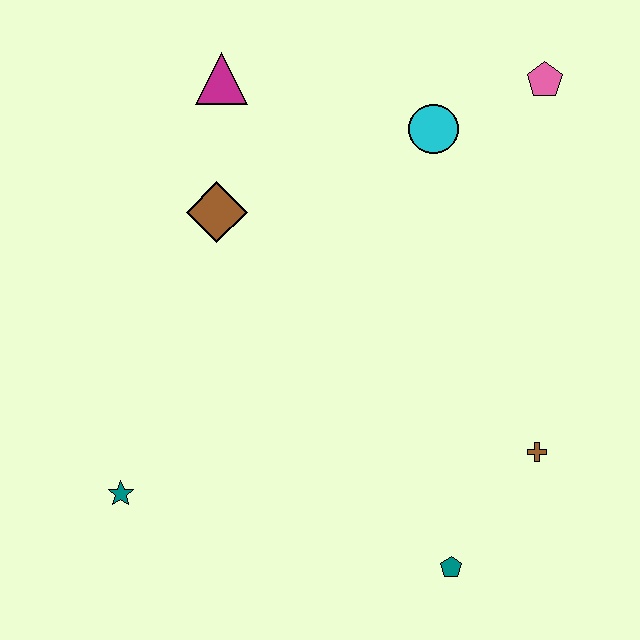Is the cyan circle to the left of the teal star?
No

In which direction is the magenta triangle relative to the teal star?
The magenta triangle is above the teal star.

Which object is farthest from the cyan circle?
The teal star is farthest from the cyan circle.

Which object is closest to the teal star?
The brown diamond is closest to the teal star.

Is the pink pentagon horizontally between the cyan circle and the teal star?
No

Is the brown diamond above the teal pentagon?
Yes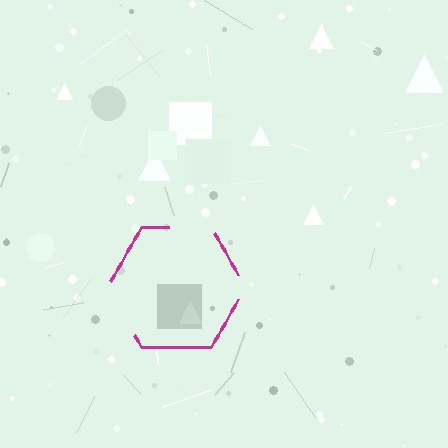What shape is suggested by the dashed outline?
The dashed outline suggests a hexagon.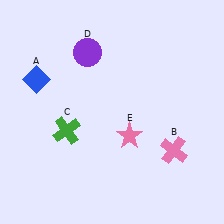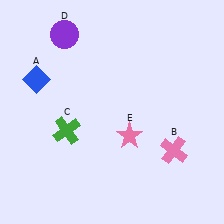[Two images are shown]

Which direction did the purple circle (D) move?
The purple circle (D) moved left.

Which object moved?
The purple circle (D) moved left.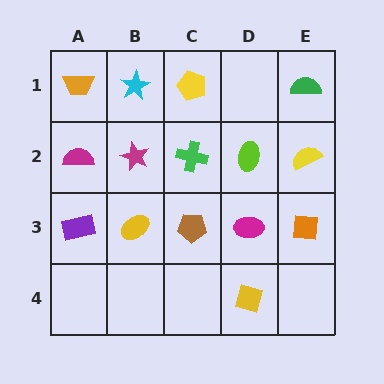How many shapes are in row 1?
4 shapes.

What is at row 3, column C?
A brown pentagon.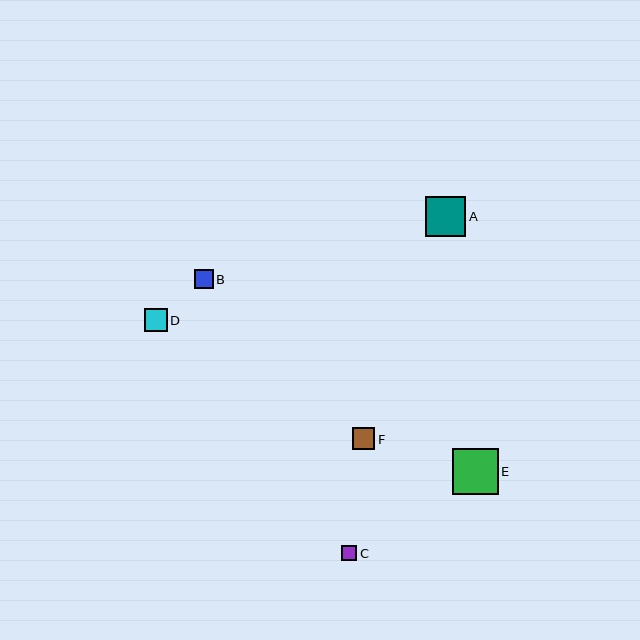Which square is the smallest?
Square C is the smallest with a size of approximately 15 pixels.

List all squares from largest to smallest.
From largest to smallest: E, A, D, F, B, C.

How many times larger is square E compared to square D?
Square E is approximately 2.0 times the size of square D.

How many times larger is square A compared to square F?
Square A is approximately 1.8 times the size of square F.